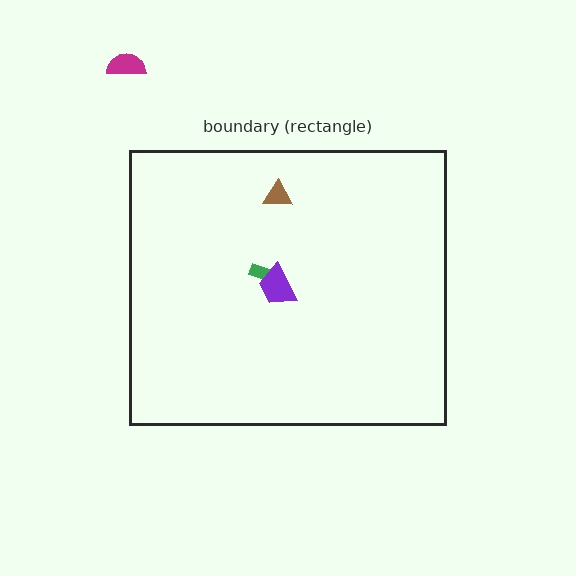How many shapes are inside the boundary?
3 inside, 1 outside.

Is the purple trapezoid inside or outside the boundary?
Inside.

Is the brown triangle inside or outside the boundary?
Inside.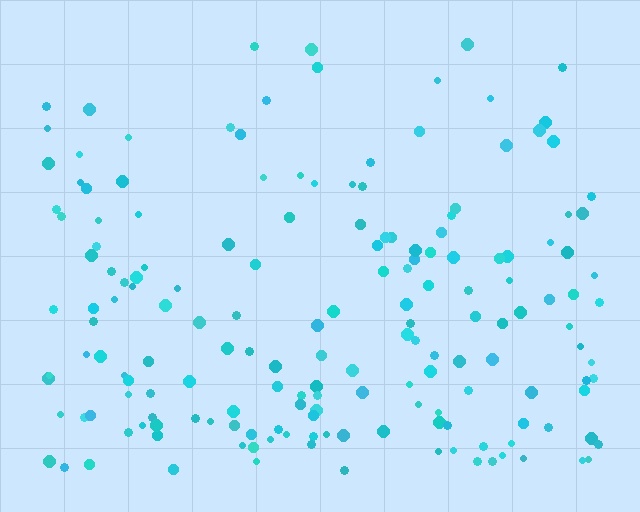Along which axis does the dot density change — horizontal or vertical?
Vertical.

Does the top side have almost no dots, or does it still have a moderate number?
Still a moderate number, just noticeably fewer than the bottom.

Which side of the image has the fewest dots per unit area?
The top.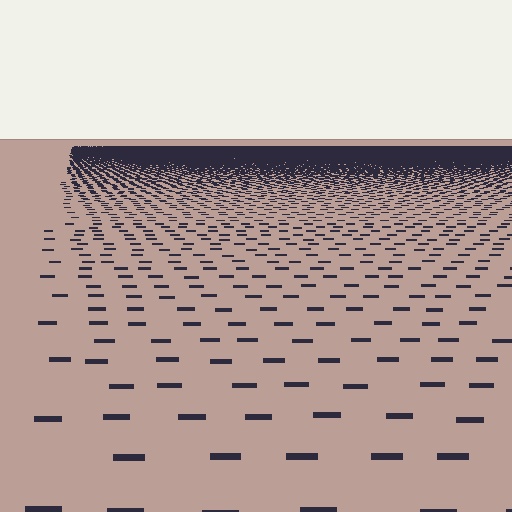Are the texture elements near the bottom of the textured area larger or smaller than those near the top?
Larger. Near the bottom, elements are closer to the viewer and appear at a bigger on-screen size.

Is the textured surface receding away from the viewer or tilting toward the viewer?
The surface is receding away from the viewer. Texture elements get smaller and denser toward the top.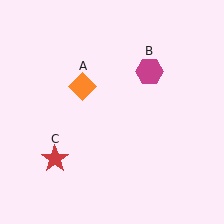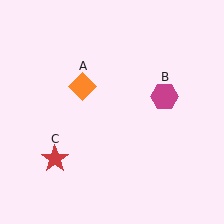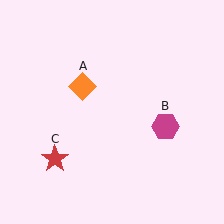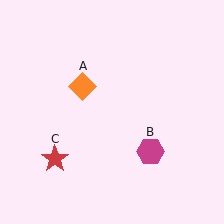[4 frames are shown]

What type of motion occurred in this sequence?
The magenta hexagon (object B) rotated clockwise around the center of the scene.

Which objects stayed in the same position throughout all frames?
Orange diamond (object A) and red star (object C) remained stationary.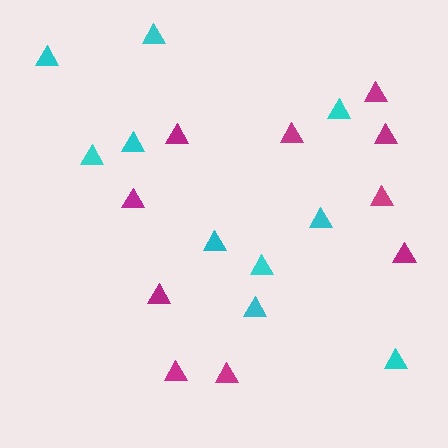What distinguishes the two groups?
There are 2 groups: one group of cyan triangles (10) and one group of magenta triangles (10).